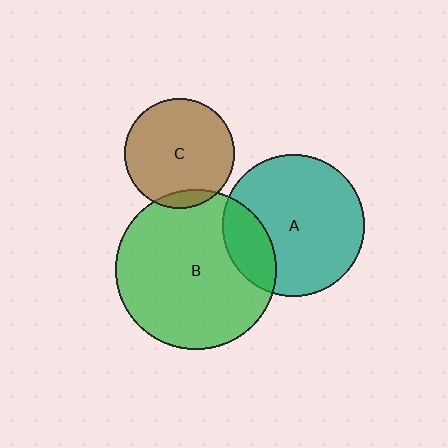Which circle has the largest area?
Circle B (green).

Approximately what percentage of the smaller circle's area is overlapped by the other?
Approximately 20%.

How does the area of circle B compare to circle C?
Approximately 2.1 times.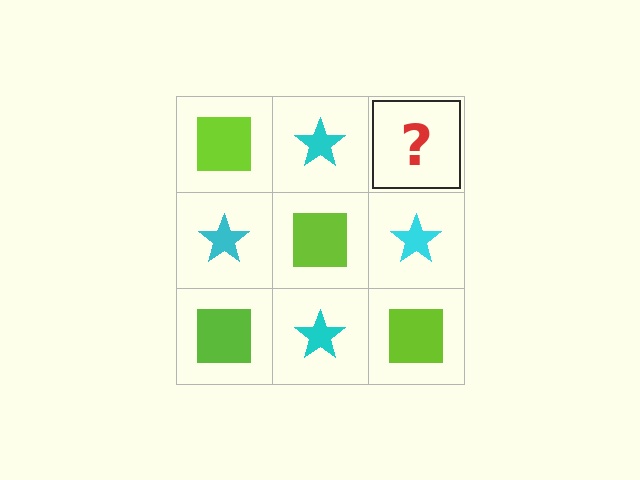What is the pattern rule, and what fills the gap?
The rule is that it alternates lime square and cyan star in a checkerboard pattern. The gap should be filled with a lime square.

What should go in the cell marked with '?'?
The missing cell should contain a lime square.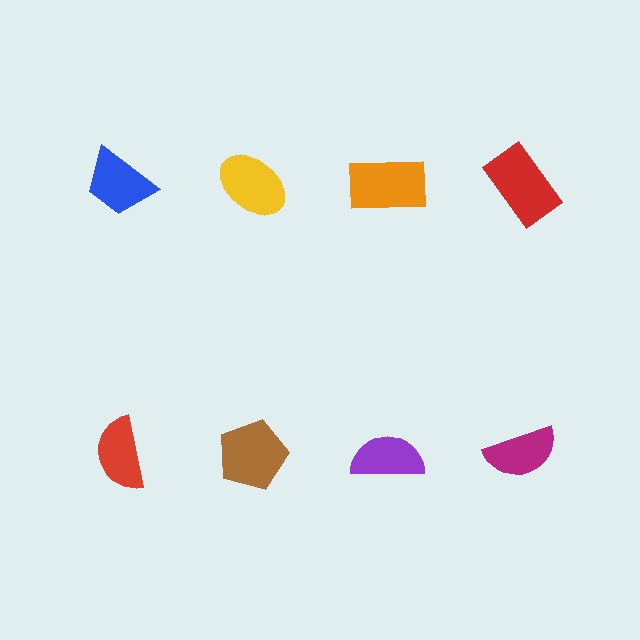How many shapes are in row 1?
4 shapes.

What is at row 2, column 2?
A brown pentagon.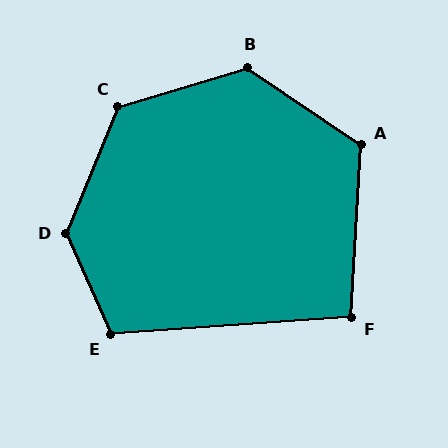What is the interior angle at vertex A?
Approximately 121 degrees (obtuse).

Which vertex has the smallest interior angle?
F, at approximately 97 degrees.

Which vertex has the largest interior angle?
D, at approximately 134 degrees.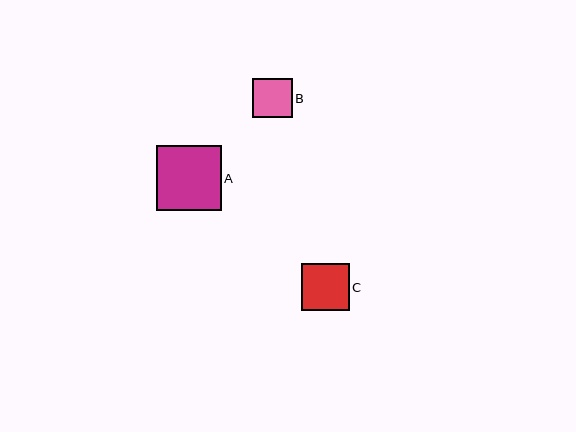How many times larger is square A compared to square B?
Square A is approximately 1.6 times the size of square B.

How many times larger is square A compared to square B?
Square A is approximately 1.6 times the size of square B.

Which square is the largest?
Square A is the largest with a size of approximately 65 pixels.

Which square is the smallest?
Square B is the smallest with a size of approximately 39 pixels.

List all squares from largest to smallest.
From largest to smallest: A, C, B.